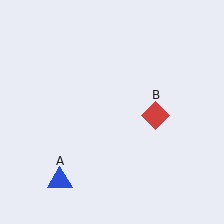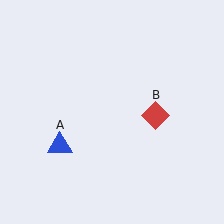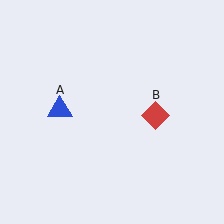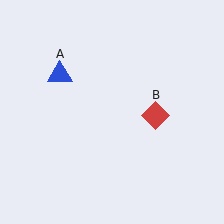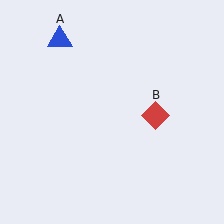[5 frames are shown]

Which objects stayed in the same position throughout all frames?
Red diamond (object B) remained stationary.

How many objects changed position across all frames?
1 object changed position: blue triangle (object A).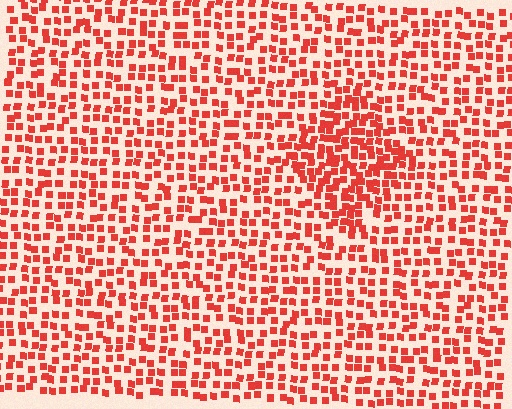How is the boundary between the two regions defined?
The boundary is defined by a change in element density (approximately 1.7x ratio). All elements are the same color, size, and shape.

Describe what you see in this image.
The image contains small red elements arranged at two different densities. A diamond-shaped region is visible where the elements are more densely packed than the surrounding area.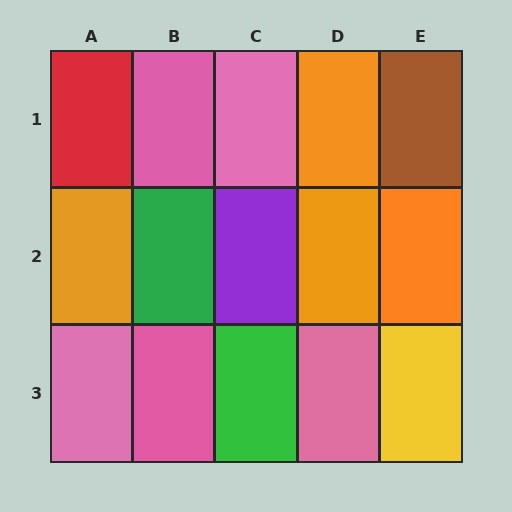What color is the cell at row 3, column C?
Green.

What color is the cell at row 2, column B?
Green.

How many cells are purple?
1 cell is purple.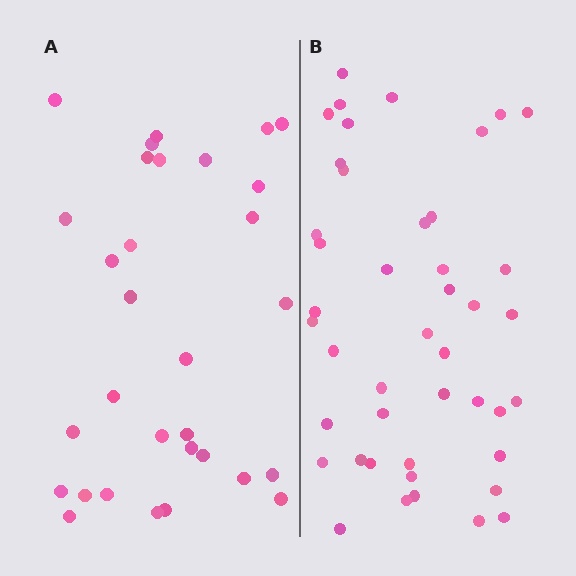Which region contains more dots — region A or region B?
Region B (the right region) has more dots.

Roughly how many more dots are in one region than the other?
Region B has approximately 15 more dots than region A.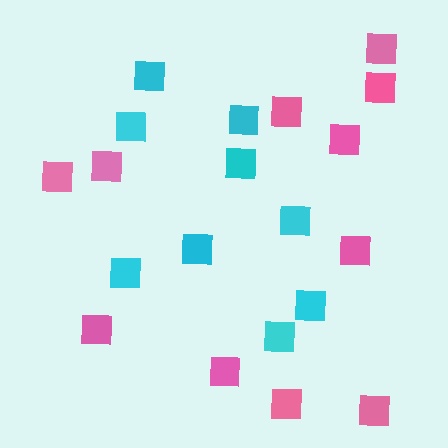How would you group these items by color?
There are 2 groups: one group of pink squares (11) and one group of cyan squares (9).